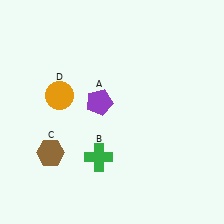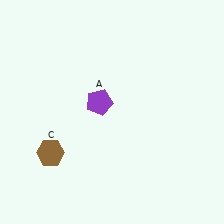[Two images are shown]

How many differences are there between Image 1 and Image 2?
There are 2 differences between the two images.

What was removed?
The orange circle (D), the green cross (B) were removed in Image 2.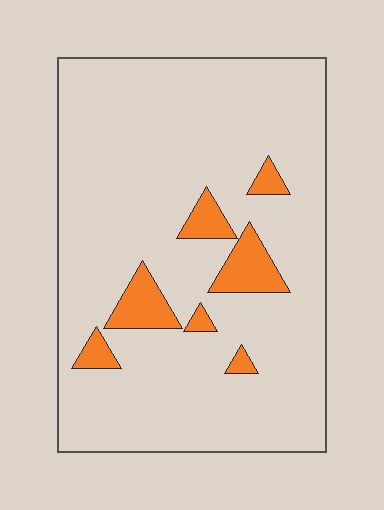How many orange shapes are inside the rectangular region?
7.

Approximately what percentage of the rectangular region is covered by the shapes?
Approximately 10%.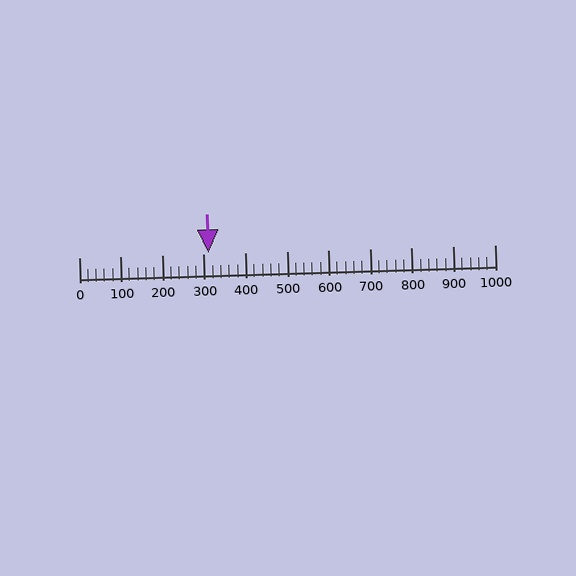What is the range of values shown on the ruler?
The ruler shows values from 0 to 1000.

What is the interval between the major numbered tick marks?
The major tick marks are spaced 100 units apart.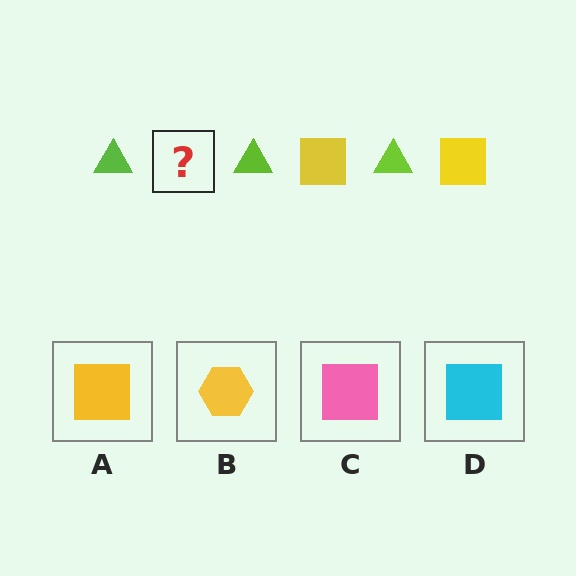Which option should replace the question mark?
Option A.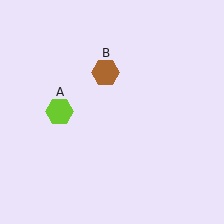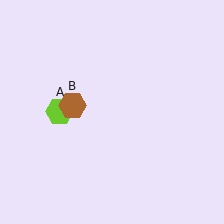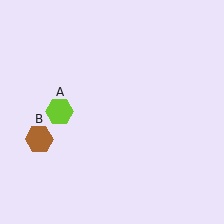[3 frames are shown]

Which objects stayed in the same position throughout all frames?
Lime hexagon (object A) remained stationary.